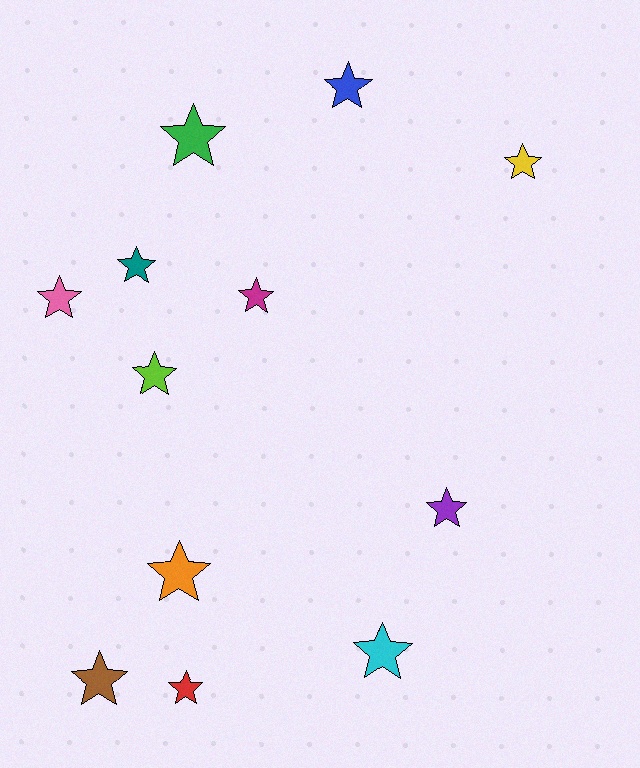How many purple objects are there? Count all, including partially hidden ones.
There is 1 purple object.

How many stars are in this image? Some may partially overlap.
There are 12 stars.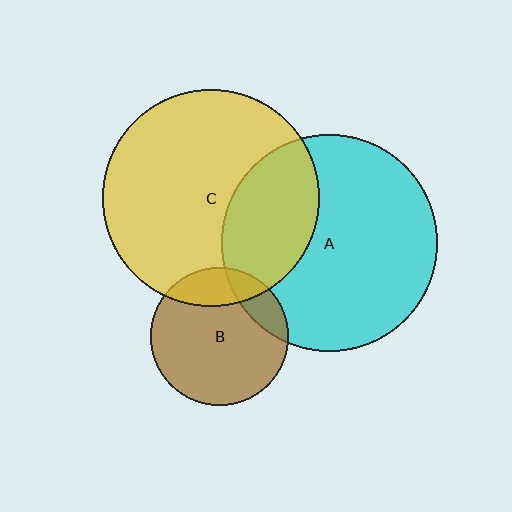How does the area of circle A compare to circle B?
Approximately 2.4 times.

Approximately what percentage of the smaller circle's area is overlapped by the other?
Approximately 30%.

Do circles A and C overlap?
Yes.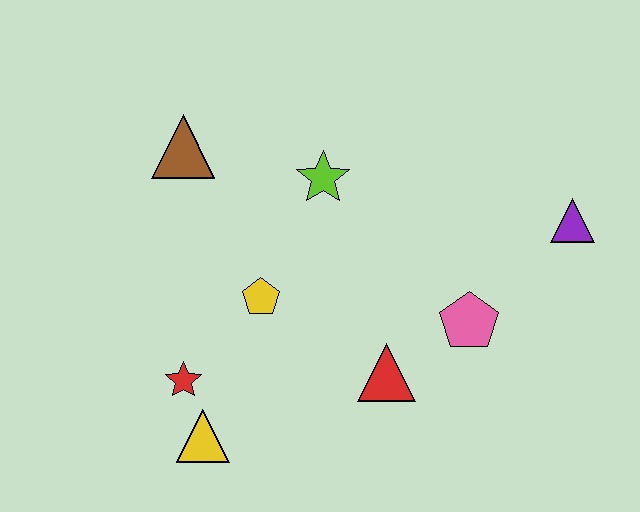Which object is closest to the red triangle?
The pink pentagon is closest to the red triangle.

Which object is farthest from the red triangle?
The brown triangle is farthest from the red triangle.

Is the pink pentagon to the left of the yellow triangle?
No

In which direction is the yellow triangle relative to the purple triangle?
The yellow triangle is to the left of the purple triangle.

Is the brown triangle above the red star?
Yes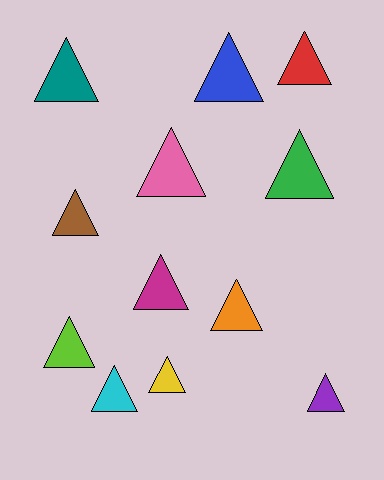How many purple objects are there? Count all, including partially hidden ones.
There is 1 purple object.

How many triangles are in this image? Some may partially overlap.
There are 12 triangles.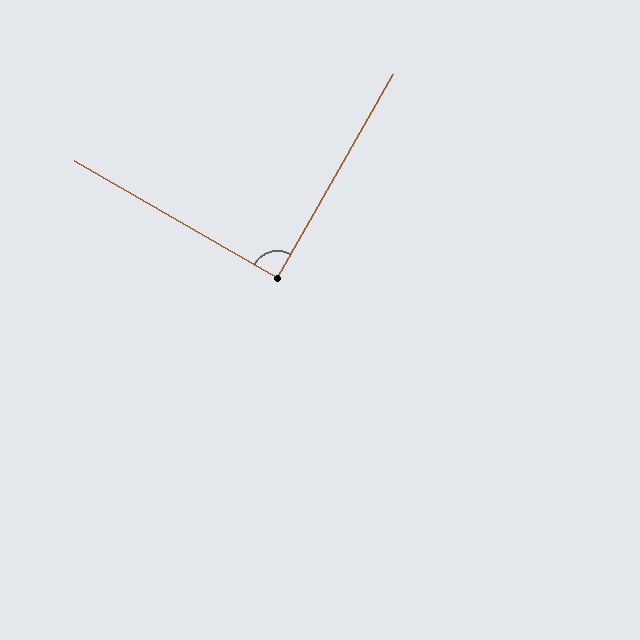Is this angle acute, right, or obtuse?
It is approximately a right angle.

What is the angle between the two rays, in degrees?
Approximately 90 degrees.